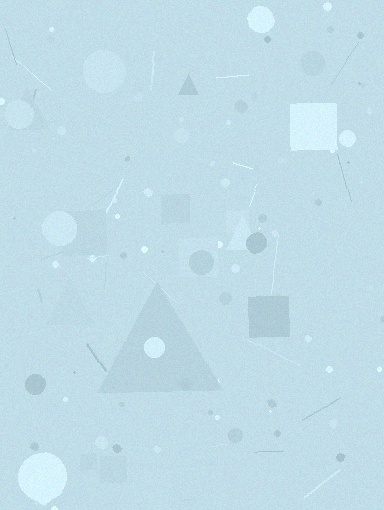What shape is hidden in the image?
A triangle is hidden in the image.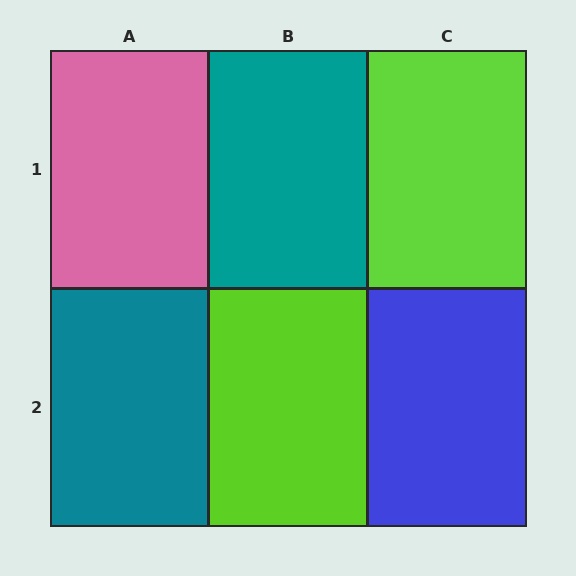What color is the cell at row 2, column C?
Blue.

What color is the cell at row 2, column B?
Lime.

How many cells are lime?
2 cells are lime.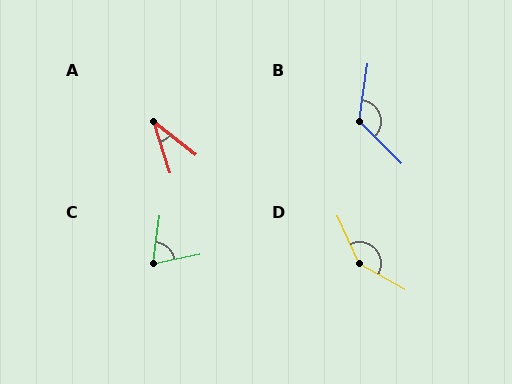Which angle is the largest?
D, at approximately 144 degrees.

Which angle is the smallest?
A, at approximately 34 degrees.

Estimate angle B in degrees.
Approximately 127 degrees.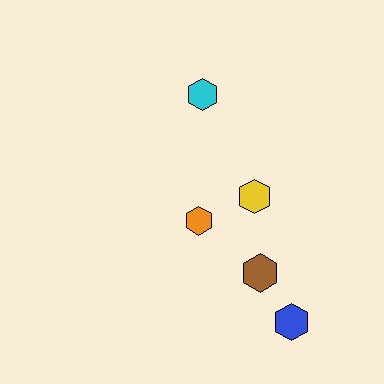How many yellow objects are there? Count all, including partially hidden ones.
There is 1 yellow object.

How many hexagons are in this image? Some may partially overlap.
There are 5 hexagons.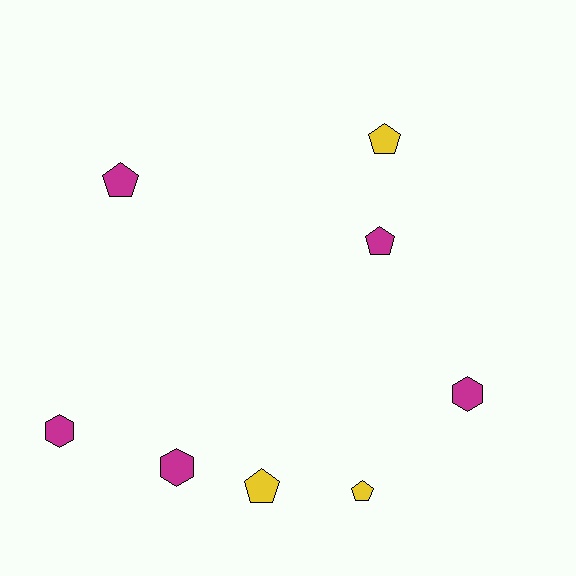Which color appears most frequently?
Magenta, with 5 objects.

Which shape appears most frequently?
Pentagon, with 5 objects.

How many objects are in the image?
There are 8 objects.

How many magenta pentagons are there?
There are 2 magenta pentagons.